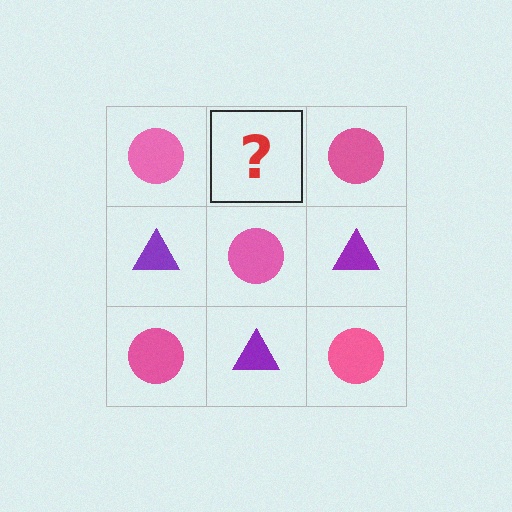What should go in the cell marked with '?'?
The missing cell should contain a purple triangle.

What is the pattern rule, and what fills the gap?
The rule is that it alternates pink circle and purple triangle in a checkerboard pattern. The gap should be filled with a purple triangle.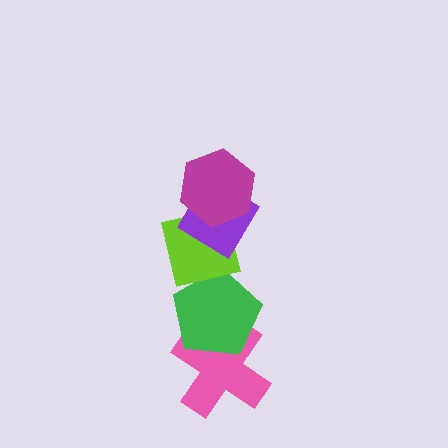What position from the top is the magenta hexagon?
The magenta hexagon is 1st from the top.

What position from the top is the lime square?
The lime square is 3rd from the top.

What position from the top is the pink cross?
The pink cross is 5th from the top.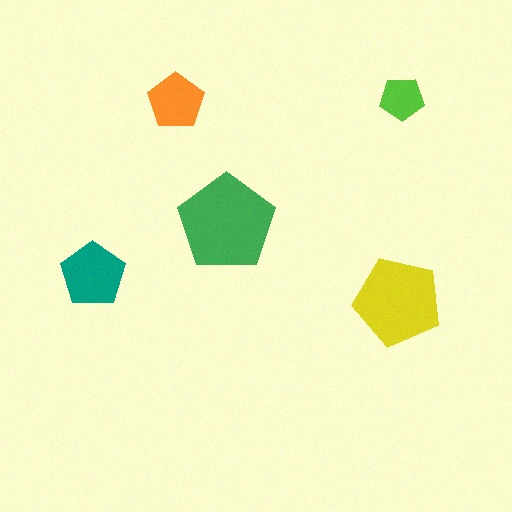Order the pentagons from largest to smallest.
the green one, the yellow one, the teal one, the orange one, the lime one.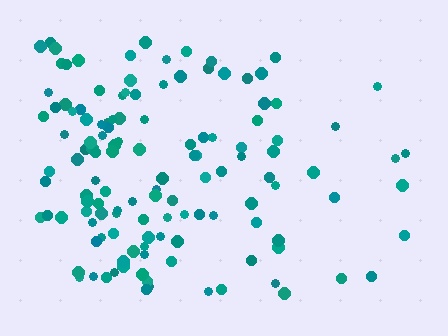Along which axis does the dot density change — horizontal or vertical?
Horizontal.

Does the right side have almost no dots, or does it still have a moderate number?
Still a moderate number, just noticeably fewer than the left.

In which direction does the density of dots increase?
From right to left, with the left side densest.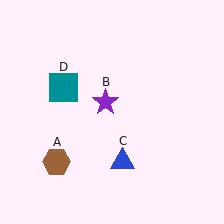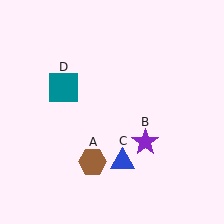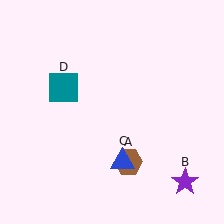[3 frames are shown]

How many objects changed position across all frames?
2 objects changed position: brown hexagon (object A), purple star (object B).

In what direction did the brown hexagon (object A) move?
The brown hexagon (object A) moved right.